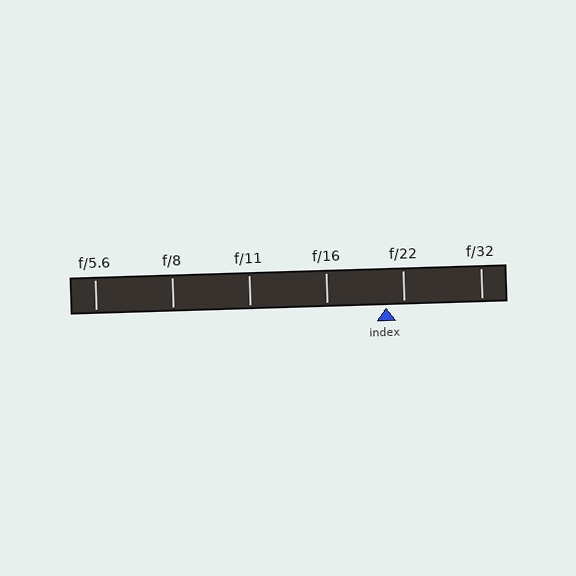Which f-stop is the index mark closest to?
The index mark is closest to f/22.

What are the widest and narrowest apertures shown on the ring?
The widest aperture shown is f/5.6 and the narrowest is f/32.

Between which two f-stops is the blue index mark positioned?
The index mark is between f/16 and f/22.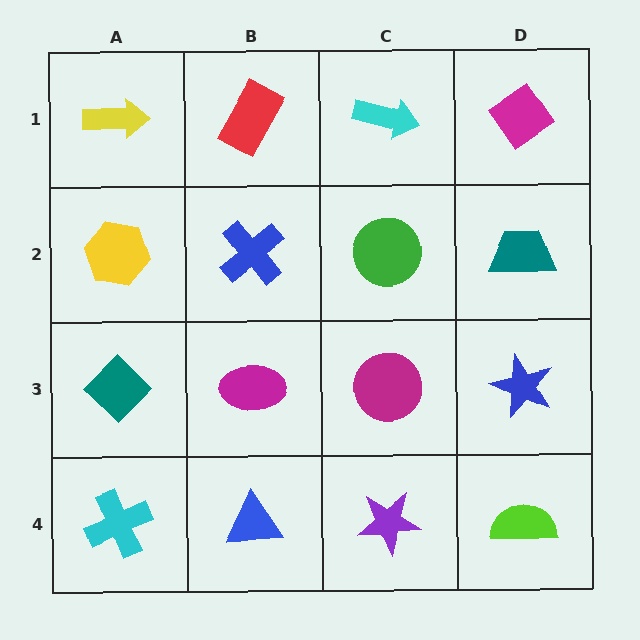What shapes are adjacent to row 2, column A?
A yellow arrow (row 1, column A), a teal diamond (row 3, column A), a blue cross (row 2, column B).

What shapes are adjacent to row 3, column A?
A yellow hexagon (row 2, column A), a cyan cross (row 4, column A), a magenta ellipse (row 3, column B).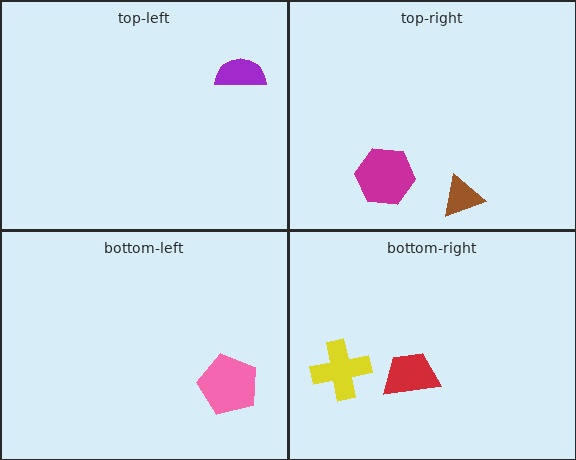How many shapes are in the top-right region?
2.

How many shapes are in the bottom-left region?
1.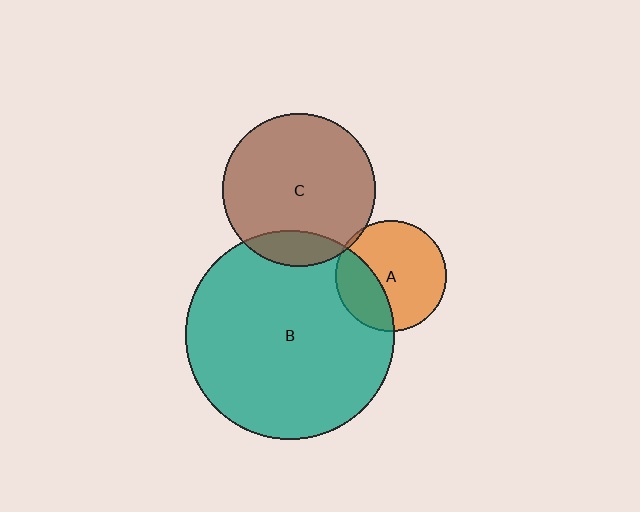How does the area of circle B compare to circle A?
Approximately 3.5 times.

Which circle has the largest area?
Circle B (teal).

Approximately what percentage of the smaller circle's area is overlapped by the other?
Approximately 30%.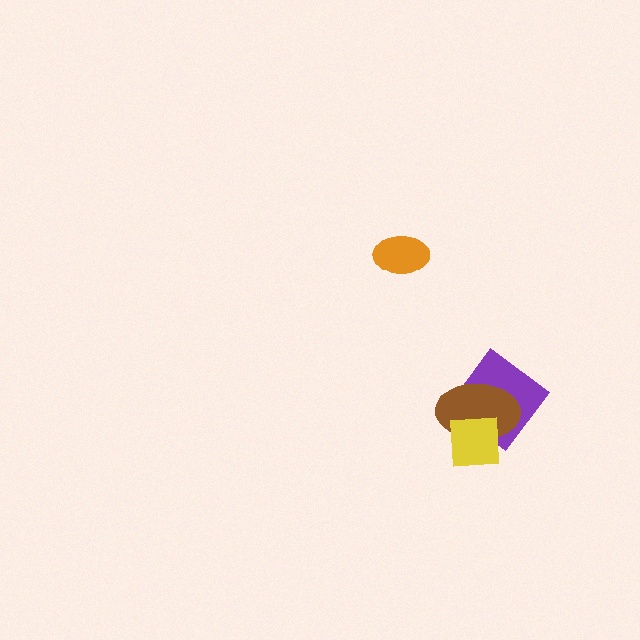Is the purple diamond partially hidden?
Yes, it is partially covered by another shape.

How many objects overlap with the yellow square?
2 objects overlap with the yellow square.